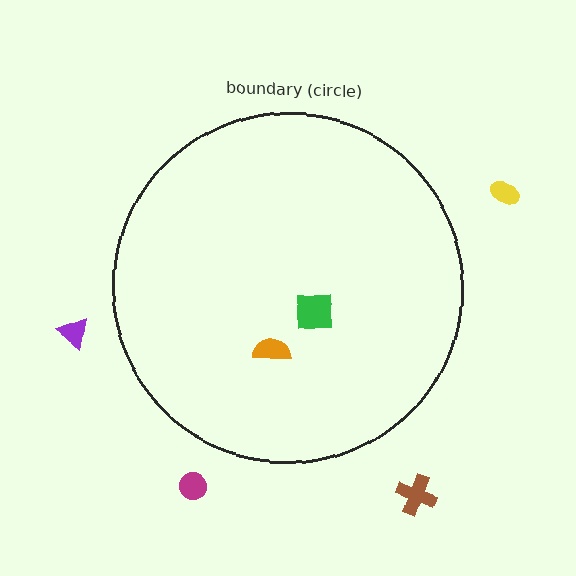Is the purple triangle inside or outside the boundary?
Outside.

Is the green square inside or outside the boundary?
Inside.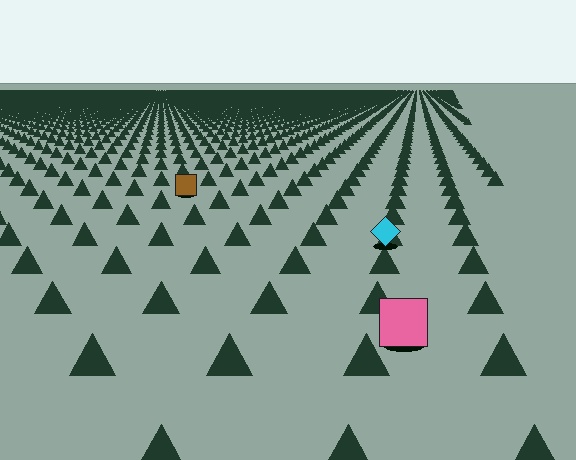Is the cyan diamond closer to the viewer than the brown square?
Yes. The cyan diamond is closer — you can tell from the texture gradient: the ground texture is coarser near it.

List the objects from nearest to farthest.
From nearest to farthest: the pink square, the cyan diamond, the brown square.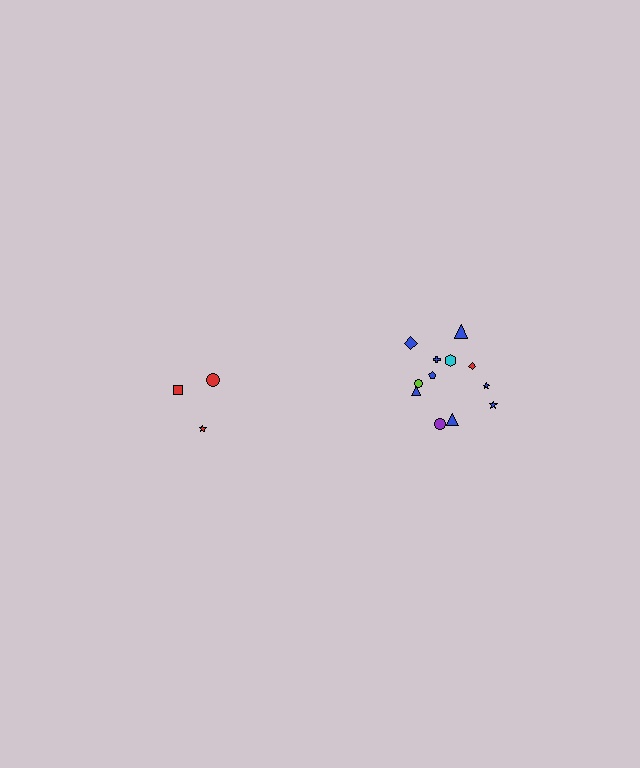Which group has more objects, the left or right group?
The right group.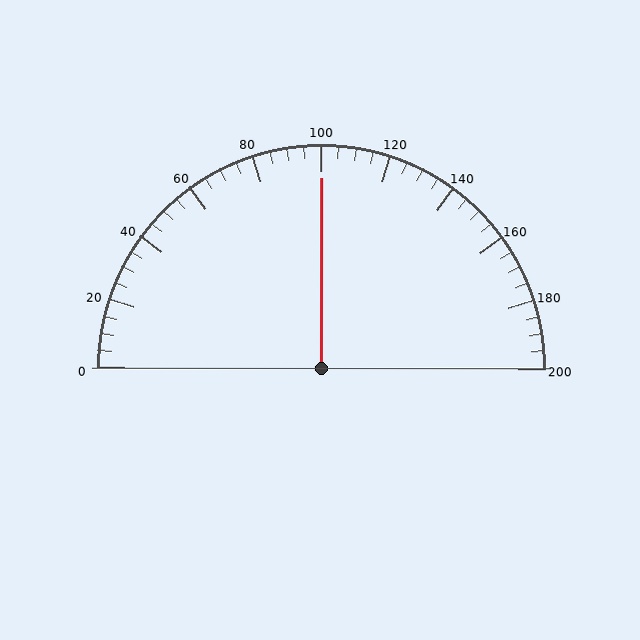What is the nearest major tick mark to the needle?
The nearest major tick mark is 100.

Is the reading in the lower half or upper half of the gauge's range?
The reading is in the upper half of the range (0 to 200).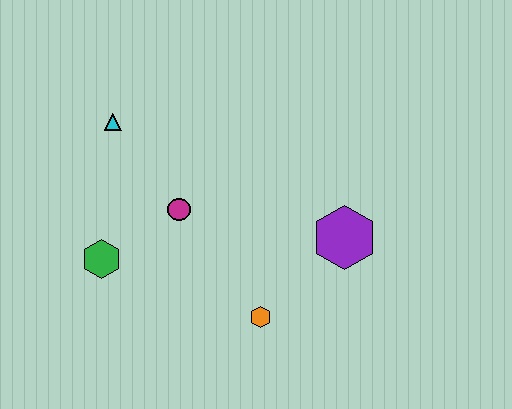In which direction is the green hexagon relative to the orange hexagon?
The green hexagon is to the left of the orange hexagon.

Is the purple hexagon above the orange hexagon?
Yes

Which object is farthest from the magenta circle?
The purple hexagon is farthest from the magenta circle.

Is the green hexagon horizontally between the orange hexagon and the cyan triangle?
No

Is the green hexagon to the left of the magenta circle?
Yes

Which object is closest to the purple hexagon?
The orange hexagon is closest to the purple hexagon.